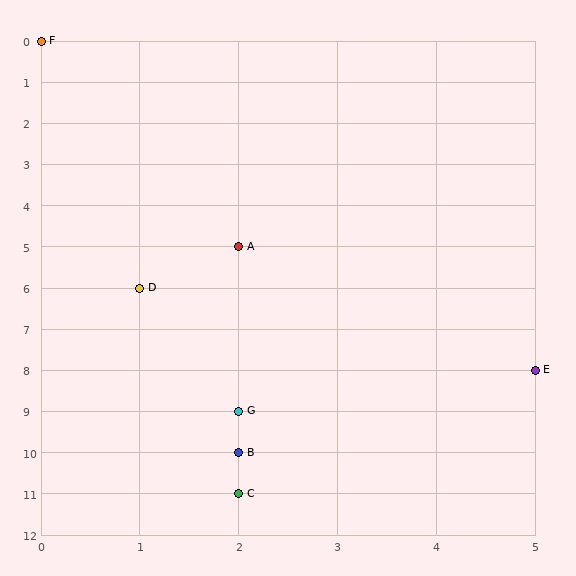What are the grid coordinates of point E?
Point E is at grid coordinates (5, 8).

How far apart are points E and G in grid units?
Points E and G are 3 columns and 1 row apart (about 3.2 grid units diagonally).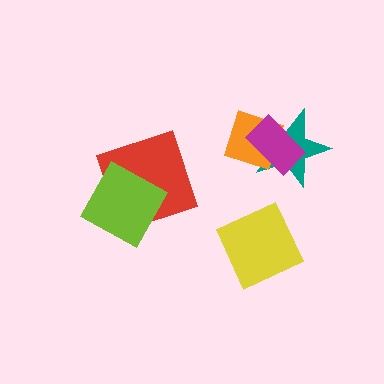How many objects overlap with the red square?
1 object overlaps with the red square.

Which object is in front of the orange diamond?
The magenta rectangle is in front of the orange diamond.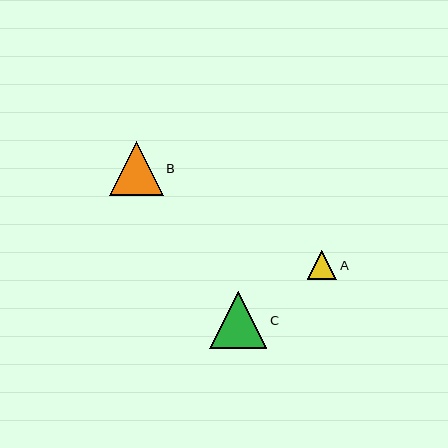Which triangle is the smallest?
Triangle A is the smallest with a size of approximately 29 pixels.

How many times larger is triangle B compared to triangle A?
Triangle B is approximately 1.8 times the size of triangle A.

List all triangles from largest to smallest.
From largest to smallest: C, B, A.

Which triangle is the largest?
Triangle C is the largest with a size of approximately 57 pixels.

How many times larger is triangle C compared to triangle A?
Triangle C is approximately 2.0 times the size of triangle A.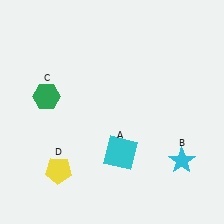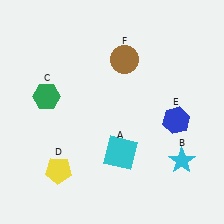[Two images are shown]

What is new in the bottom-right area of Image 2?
A blue hexagon (E) was added in the bottom-right area of Image 2.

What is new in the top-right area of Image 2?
A brown circle (F) was added in the top-right area of Image 2.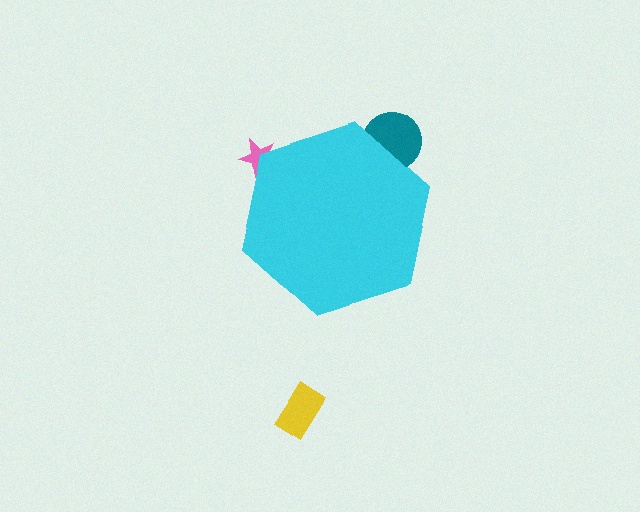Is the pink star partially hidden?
Yes, the pink star is partially hidden behind the cyan hexagon.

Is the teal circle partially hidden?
Yes, the teal circle is partially hidden behind the cyan hexagon.